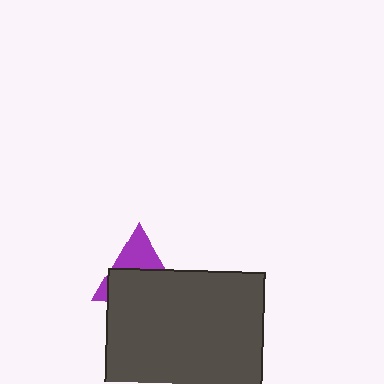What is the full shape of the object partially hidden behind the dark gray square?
The partially hidden object is a purple triangle.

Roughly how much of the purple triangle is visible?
A small part of it is visible (roughly 38%).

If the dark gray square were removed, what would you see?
You would see the complete purple triangle.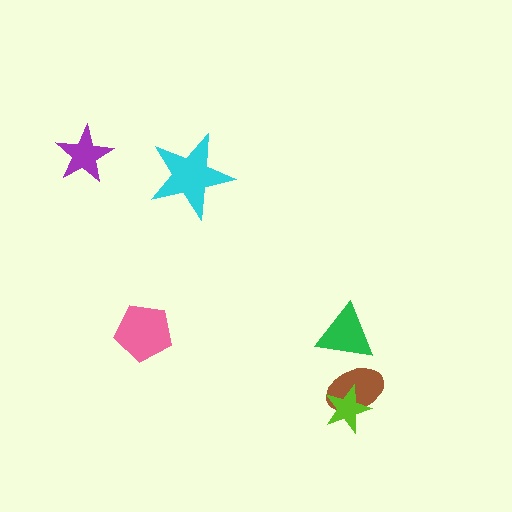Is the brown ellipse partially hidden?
Yes, it is partially covered by another shape.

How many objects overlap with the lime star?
1 object overlaps with the lime star.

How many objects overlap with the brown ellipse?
2 objects overlap with the brown ellipse.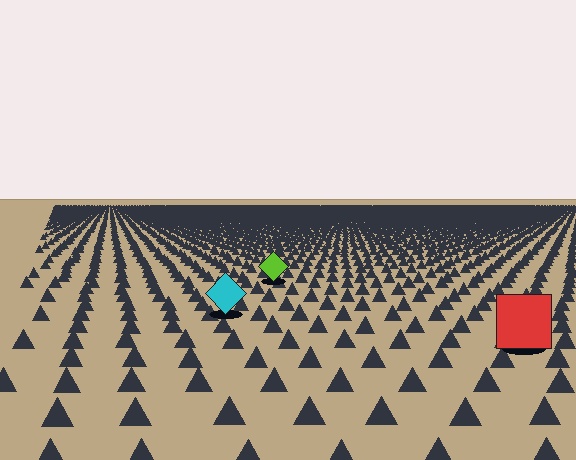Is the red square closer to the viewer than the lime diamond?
Yes. The red square is closer — you can tell from the texture gradient: the ground texture is coarser near it.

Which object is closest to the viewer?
The red square is closest. The texture marks near it are larger and more spread out.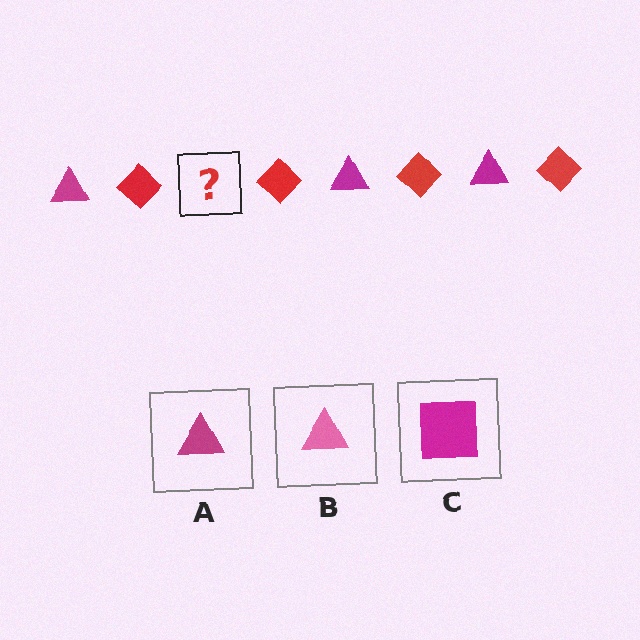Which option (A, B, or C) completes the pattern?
A.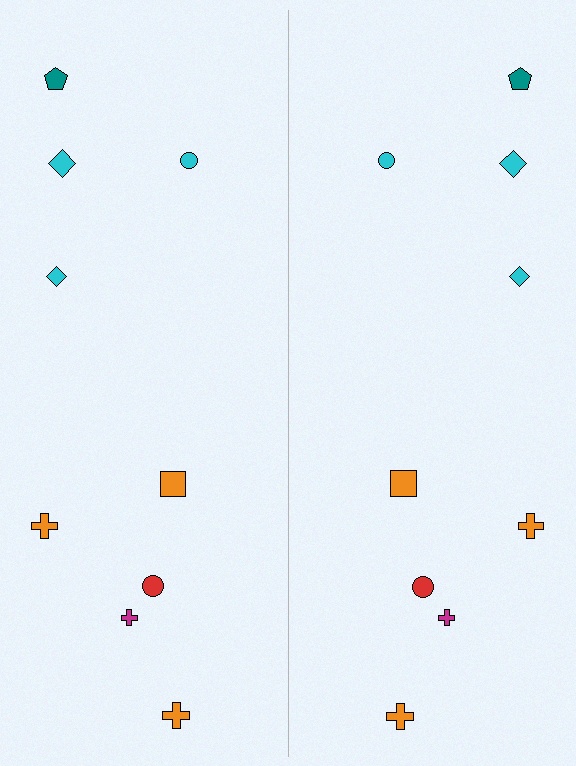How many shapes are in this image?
There are 18 shapes in this image.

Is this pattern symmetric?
Yes, this pattern has bilateral (reflection) symmetry.